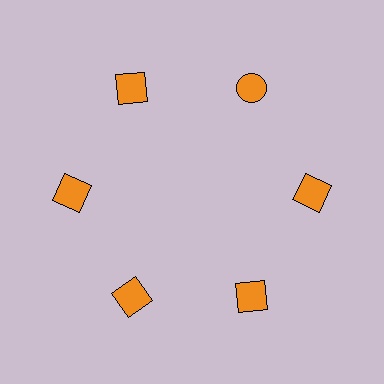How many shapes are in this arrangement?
There are 6 shapes arranged in a ring pattern.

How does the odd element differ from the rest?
It has a different shape: circle instead of square.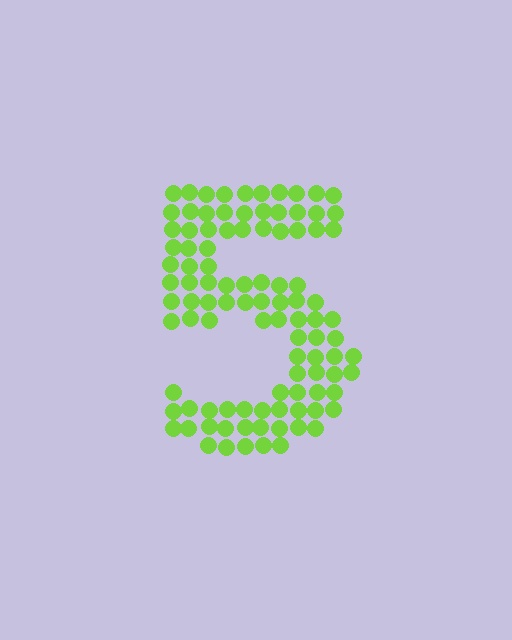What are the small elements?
The small elements are circles.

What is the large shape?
The large shape is the digit 5.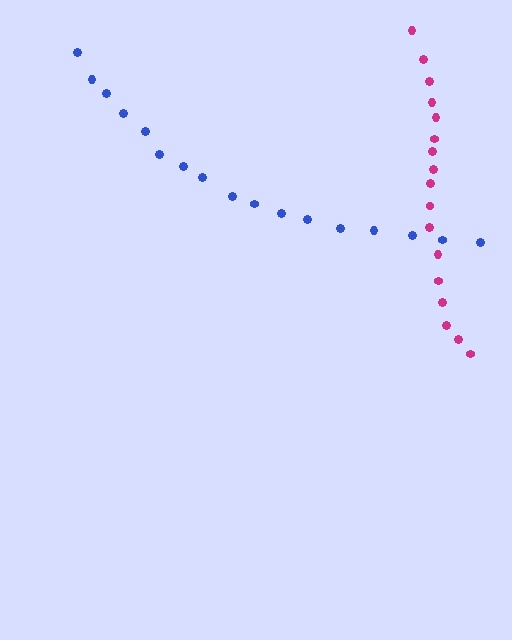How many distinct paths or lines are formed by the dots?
There are 2 distinct paths.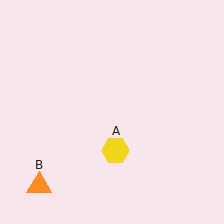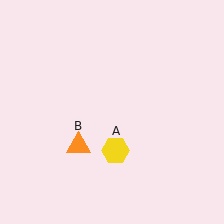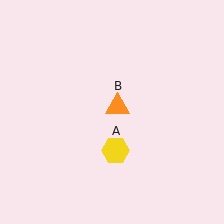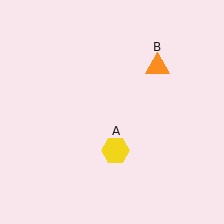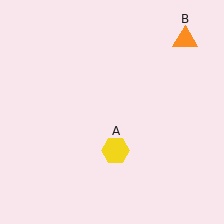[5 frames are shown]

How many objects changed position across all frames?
1 object changed position: orange triangle (object B).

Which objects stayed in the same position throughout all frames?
Yellow hexagon (object A) remained stationary.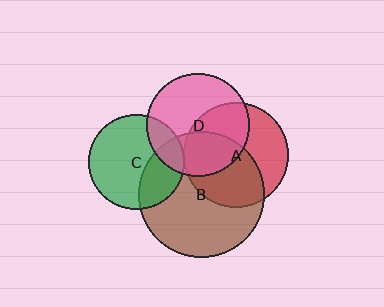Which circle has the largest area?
Circle B (brown).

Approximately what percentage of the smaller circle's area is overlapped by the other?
Approximately 5%.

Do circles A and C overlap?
Yes.